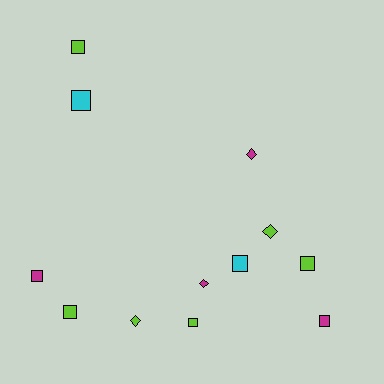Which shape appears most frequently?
Square, with 8 objects.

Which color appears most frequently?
Lime, with 6 objects.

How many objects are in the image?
There are 12 objects.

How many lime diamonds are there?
There are 2 lime diamonds.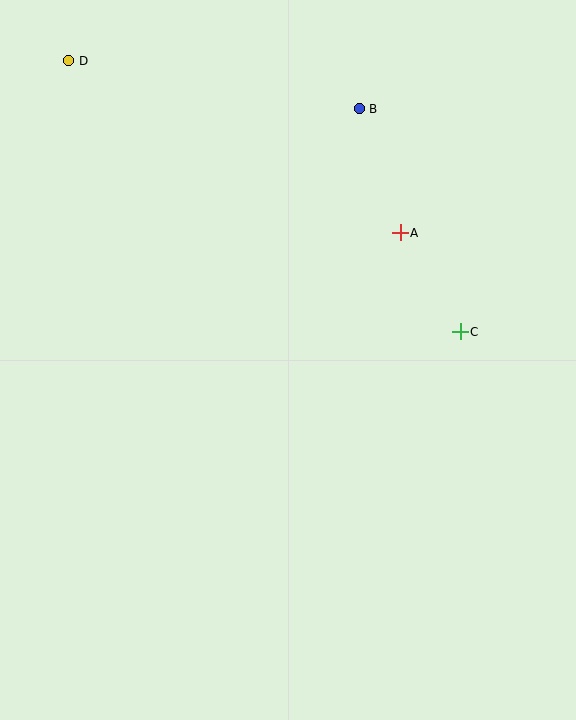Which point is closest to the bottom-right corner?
Point C is closest to the bottom-right corner.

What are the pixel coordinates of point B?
Point B is at (359, 109).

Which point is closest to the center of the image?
Point A at (400, 233) is closest to the center.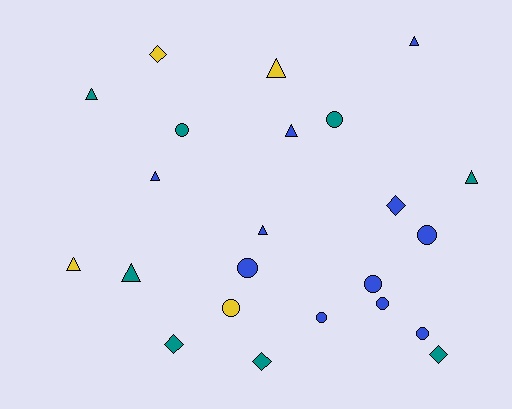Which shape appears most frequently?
Circle, with 9 objects.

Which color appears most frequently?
Blue, with 11 objects.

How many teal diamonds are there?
There are 3 teal diamonds.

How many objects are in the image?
There are 23 objects.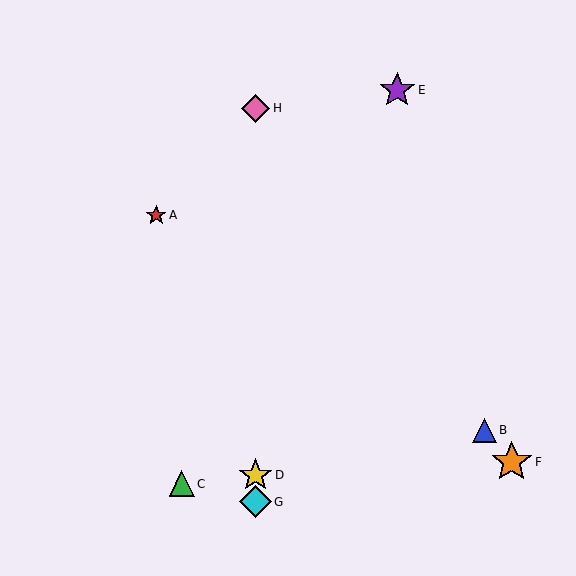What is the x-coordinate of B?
Object B is at x≈485.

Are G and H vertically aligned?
Yes, both are at x≈255.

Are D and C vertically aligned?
No, D is at x≈255 and C is at x≈182.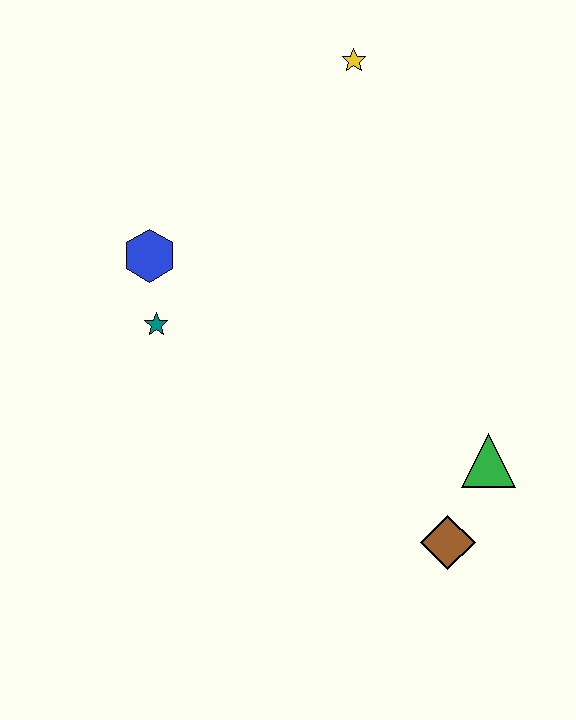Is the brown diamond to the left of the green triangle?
Yes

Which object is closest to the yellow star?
The blue hexagon is closest to the yellow star.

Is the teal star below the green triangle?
No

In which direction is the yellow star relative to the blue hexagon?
The yellow star is to the right of the blue hexagon.